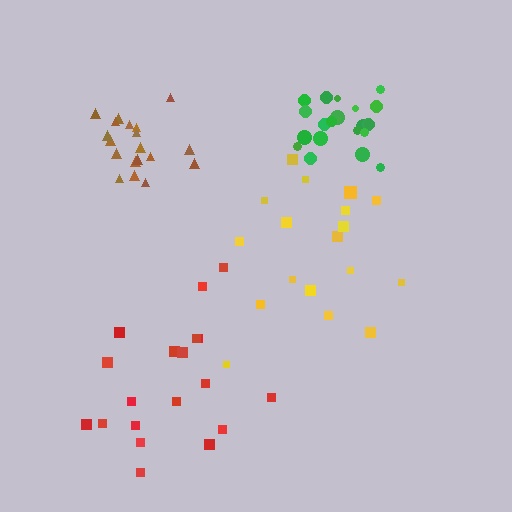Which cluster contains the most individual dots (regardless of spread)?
Green (22).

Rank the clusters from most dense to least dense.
green, brown, red, yellow.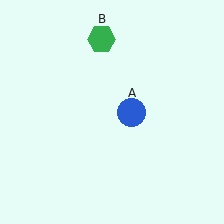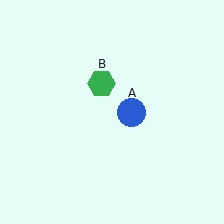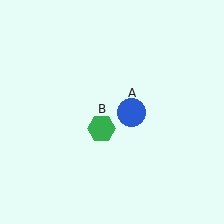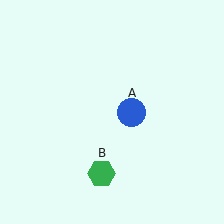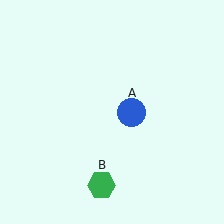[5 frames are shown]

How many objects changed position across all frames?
1 object changed position: green hexagon (object B).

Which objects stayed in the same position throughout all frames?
Blue circle (object A) remained stationary.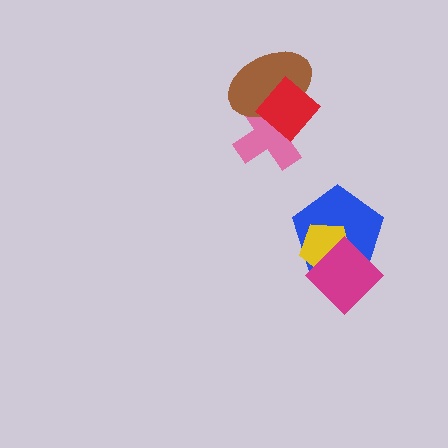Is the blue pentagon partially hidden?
Yes, it is partially covered by another shape.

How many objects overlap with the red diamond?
2 objects overlap with the red diamond.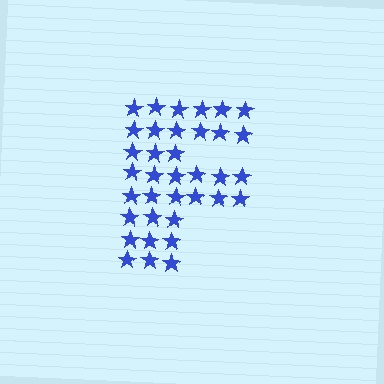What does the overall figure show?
The overall figure shows the letter F.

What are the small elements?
The small elements are stars.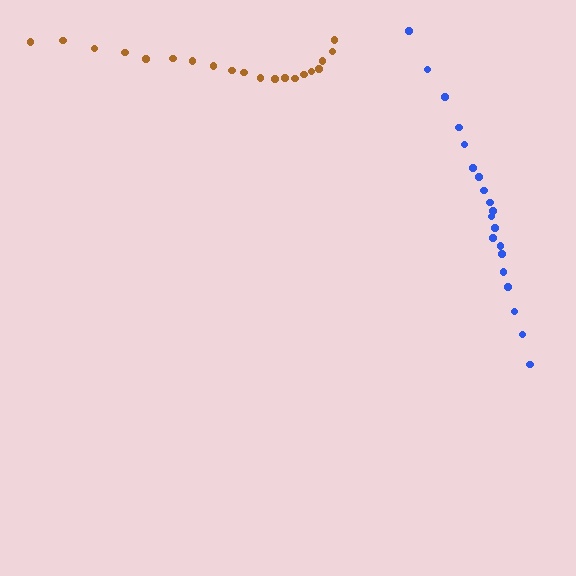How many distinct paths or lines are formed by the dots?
There are 2 distinct paths.